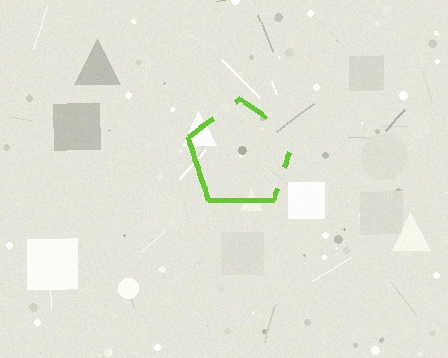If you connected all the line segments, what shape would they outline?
They would outline a pentagon.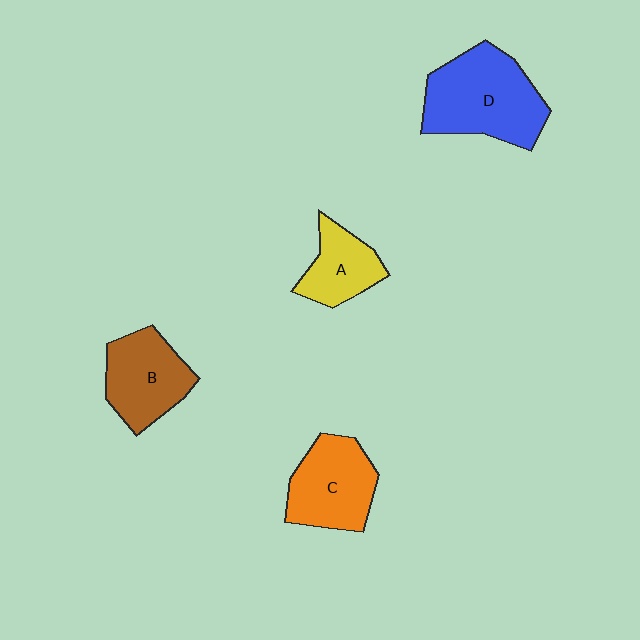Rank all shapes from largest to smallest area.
From largest to smallest: D (blue), C (orange), B (brown), A (yellow).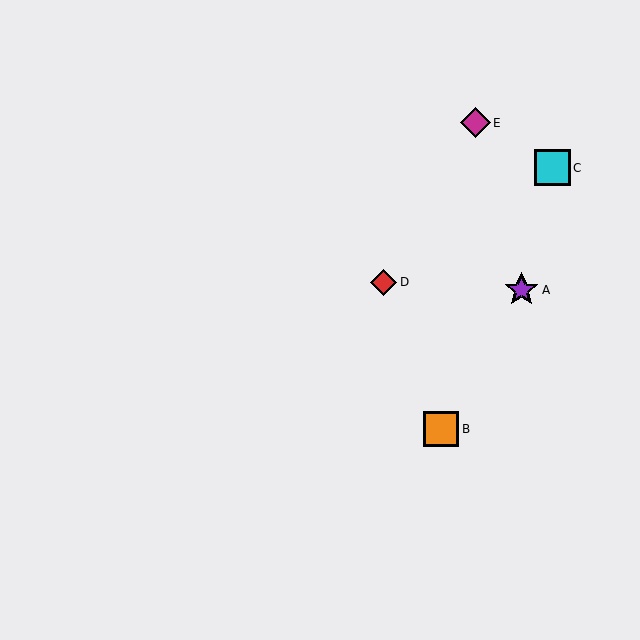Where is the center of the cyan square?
The center of the cyan square is at (552, 168).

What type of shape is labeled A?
Shape A is a purple star.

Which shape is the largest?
The cyan square (labeled C) is the largest.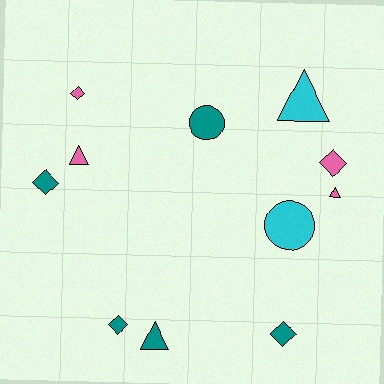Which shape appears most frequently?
Diamond, with 5 objects.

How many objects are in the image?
There are 11 objects.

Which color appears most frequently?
Teal, with 5 objects.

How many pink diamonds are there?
There are 2 pink diamonds.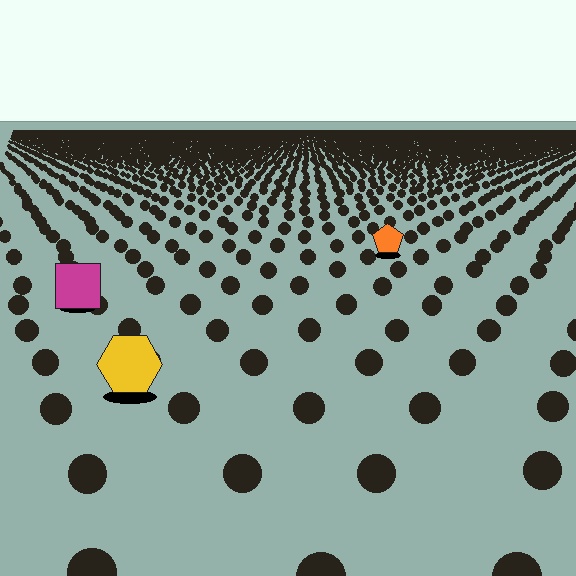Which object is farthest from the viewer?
The orange pentagon is farthest from the viewer. It appears smaller and the ground texture around it is denser.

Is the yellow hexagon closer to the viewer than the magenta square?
Yes. The yellow hexagon is closer — you can tell from the texture gradient: the ground texture is coarser near it.